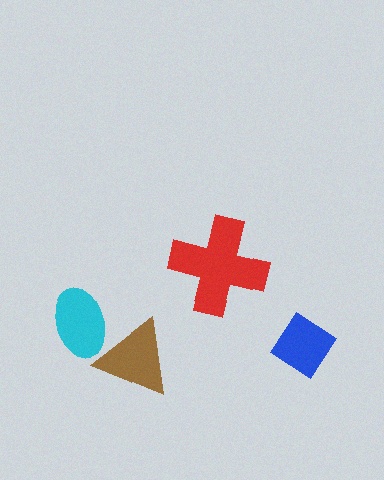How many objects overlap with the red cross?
0 objects overlap with the red cross.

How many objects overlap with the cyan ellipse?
1 object overlaps with the cyan ellipse.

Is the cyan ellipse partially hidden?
No, no other shape covers it.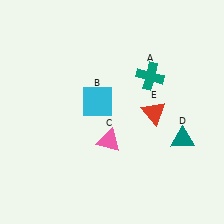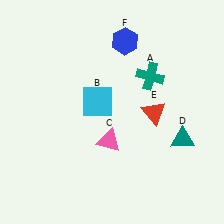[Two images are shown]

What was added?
A blue hexagon (F) was added in Image 2.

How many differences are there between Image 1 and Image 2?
There is 1 difference between the two images.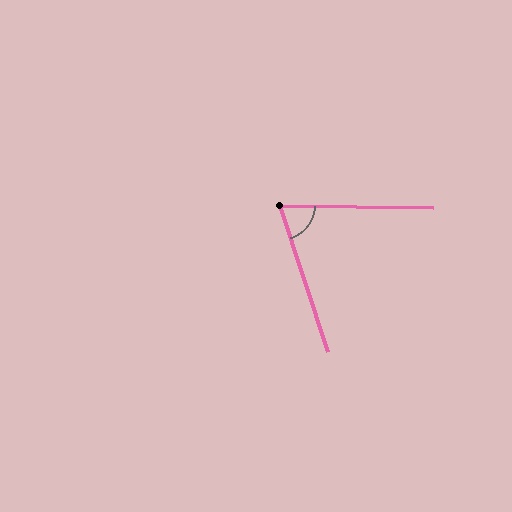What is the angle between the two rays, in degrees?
Approximately 71 degrees.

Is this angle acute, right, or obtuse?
It is acute.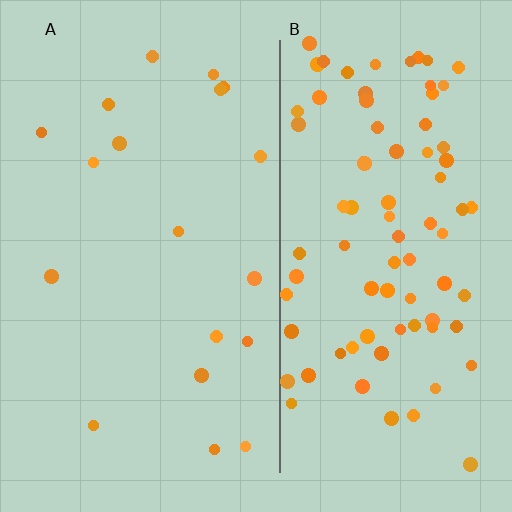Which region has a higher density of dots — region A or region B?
B (the right).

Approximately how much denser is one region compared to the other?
Approximately 4.5× — region B over region A.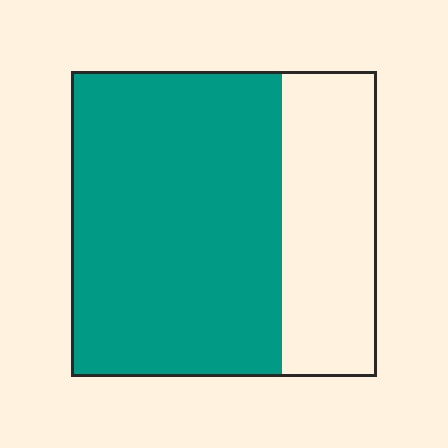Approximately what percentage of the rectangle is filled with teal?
Approximately 70%.